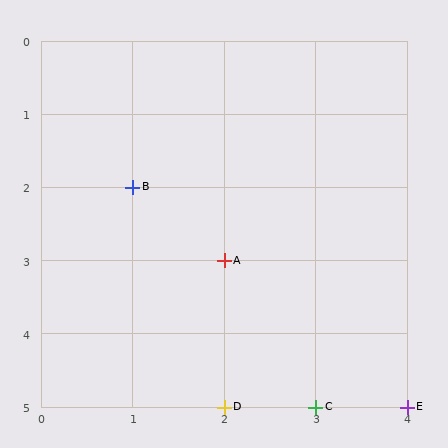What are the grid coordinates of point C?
Point C is at grid coordinates (3, 5).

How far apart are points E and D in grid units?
Points E and D are 2 columns apart.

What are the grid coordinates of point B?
Point B is at grid coordinates (1, 2).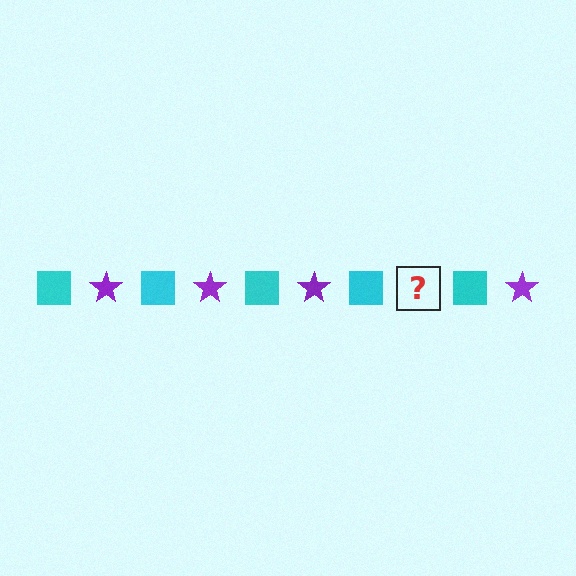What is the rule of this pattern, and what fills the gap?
The rule is that the pattern alternates between cyan square and purple star. The gap should be filled with a purple star.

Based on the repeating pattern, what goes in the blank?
The blank should be a purple star.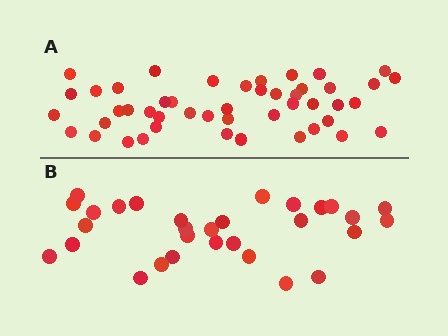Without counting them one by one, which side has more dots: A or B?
Region A (the top region) has more dots.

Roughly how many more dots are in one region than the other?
Region A has approximately 15 more dots than region B.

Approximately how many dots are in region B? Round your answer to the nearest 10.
About 30 dots.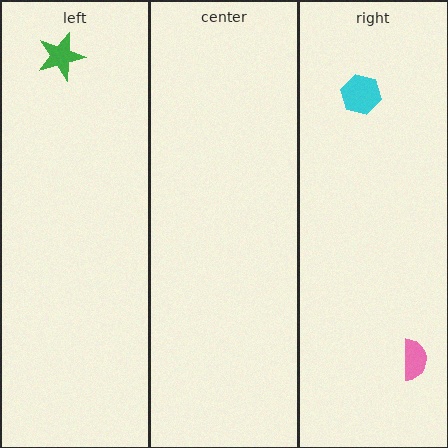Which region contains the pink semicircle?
The right region.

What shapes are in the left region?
The green star.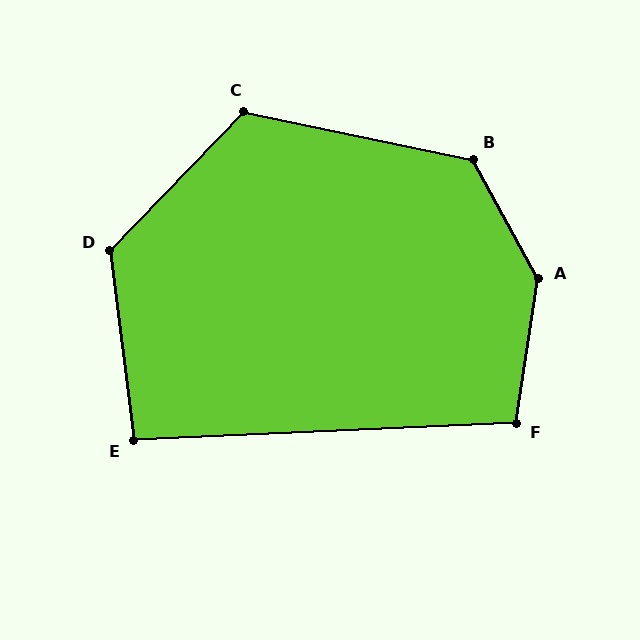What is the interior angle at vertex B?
Approximately 130 degrees (obtuse).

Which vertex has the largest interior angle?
A, at approximately 143 degrees.